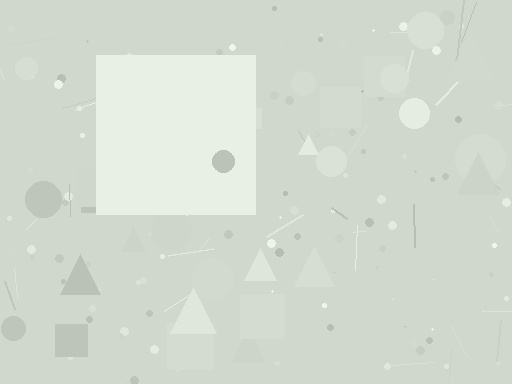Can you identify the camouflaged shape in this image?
The camouflaged shape is a square.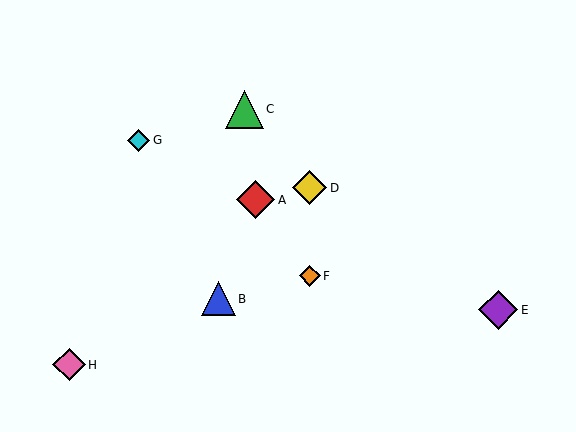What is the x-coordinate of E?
Object E is at x≈498.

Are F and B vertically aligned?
No, F is at x≈310 and B is at x≈218.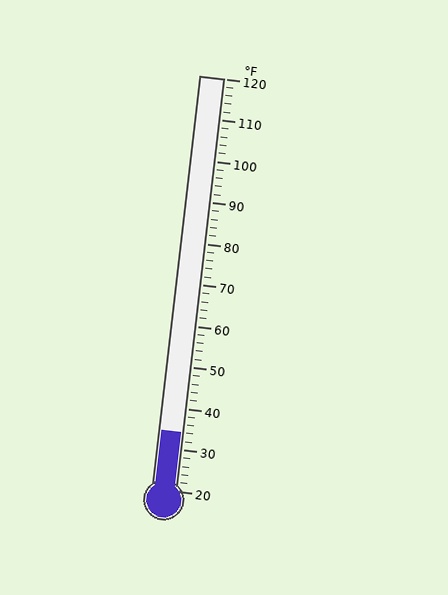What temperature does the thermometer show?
The thermometer shows approximately 34°F.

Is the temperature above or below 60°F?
The temperature is below 60°F.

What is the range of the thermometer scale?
The thermometer scale ranges from 20°F to 120°F.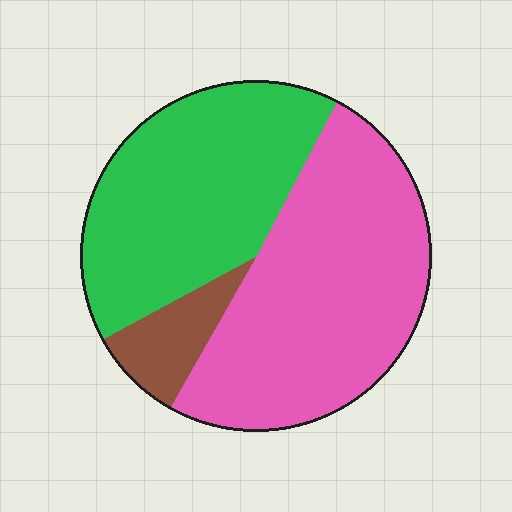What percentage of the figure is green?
Green covers 41% of the figure.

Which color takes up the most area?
Pink, at roughly 50%.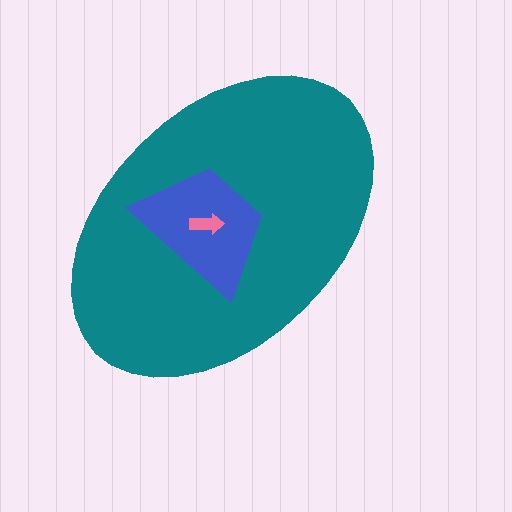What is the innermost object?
The pink arrow.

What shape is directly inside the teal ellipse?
The blue trapezoid.